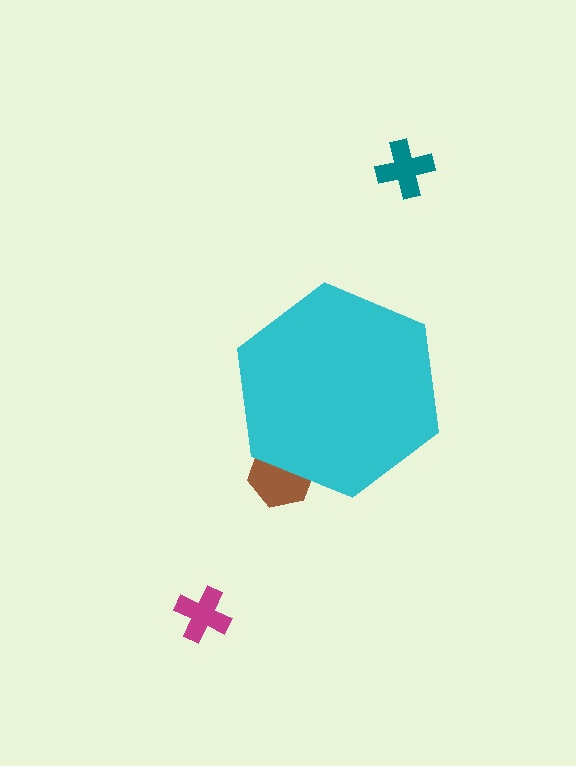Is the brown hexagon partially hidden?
Yes, the brown hexagon is partially hidden behind the cyan hexagon.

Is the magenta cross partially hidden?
No, the magenta cross is fully visible.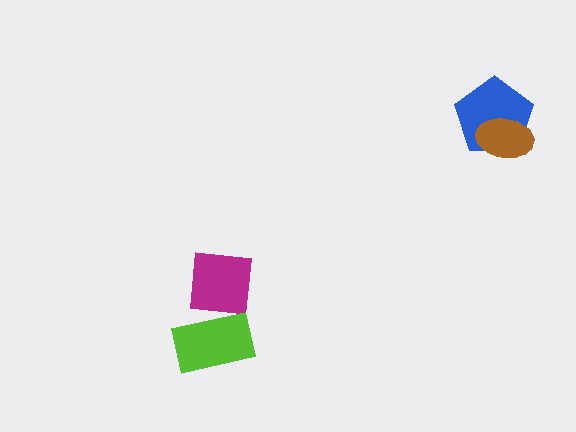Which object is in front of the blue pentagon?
The brown ellipse is in front of the blue pentagon.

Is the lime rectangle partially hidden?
No, no other shape covers it.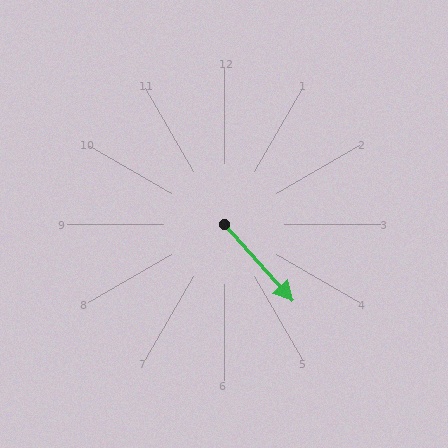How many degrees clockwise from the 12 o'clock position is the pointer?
Approximately 138 degrees.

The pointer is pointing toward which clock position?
Roughly 5 o'clock.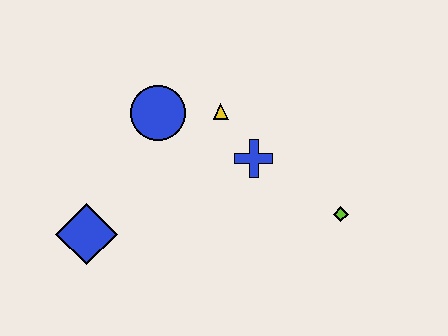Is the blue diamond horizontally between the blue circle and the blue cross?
No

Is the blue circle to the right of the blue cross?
No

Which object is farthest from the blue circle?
The lime diamond is farthest from the blue circle.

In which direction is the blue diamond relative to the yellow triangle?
The blue diamond is to the left of the yellow triangle.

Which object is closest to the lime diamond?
The blue cross is closest to the lime diamond.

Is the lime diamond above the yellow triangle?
No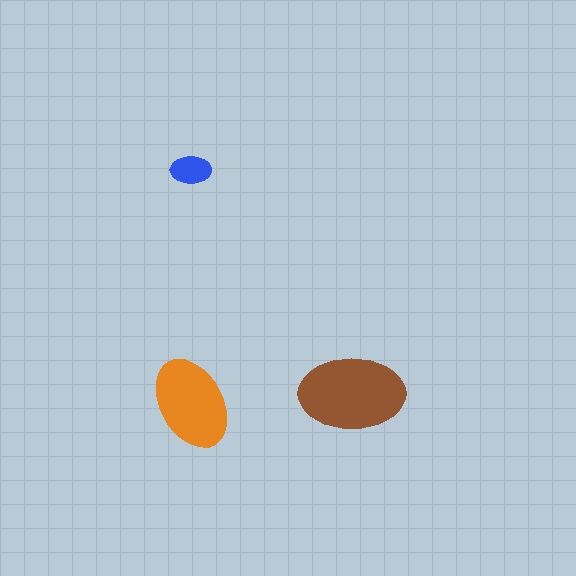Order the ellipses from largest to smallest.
the brown one, the orange one, the blue one.